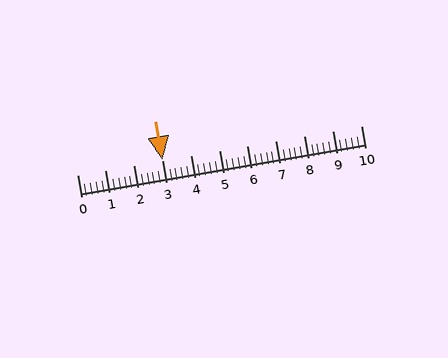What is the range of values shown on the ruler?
The ruler shows values from 0 to 10.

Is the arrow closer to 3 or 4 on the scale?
The arrow is closer to 3.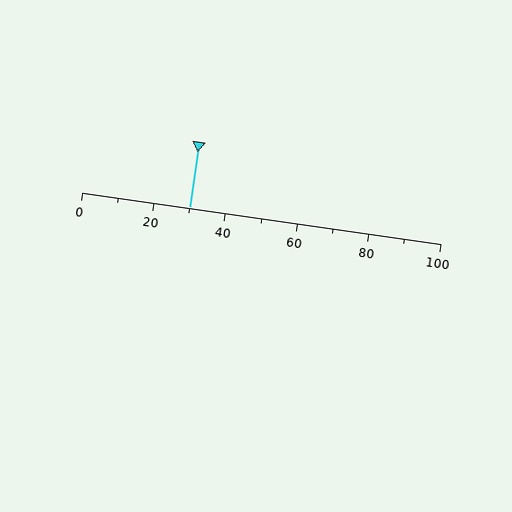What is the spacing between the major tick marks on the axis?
The major ticks are spaced 20 apart.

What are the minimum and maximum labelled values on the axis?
The axis runs from 0 to 100.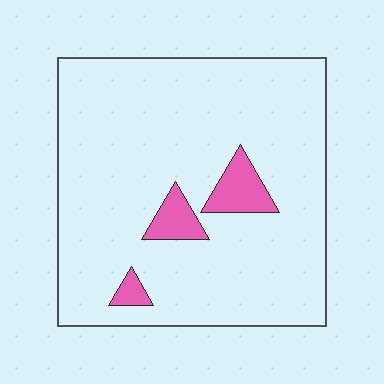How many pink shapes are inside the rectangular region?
3.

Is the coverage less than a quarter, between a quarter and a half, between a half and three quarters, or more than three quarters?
Less than a quarter.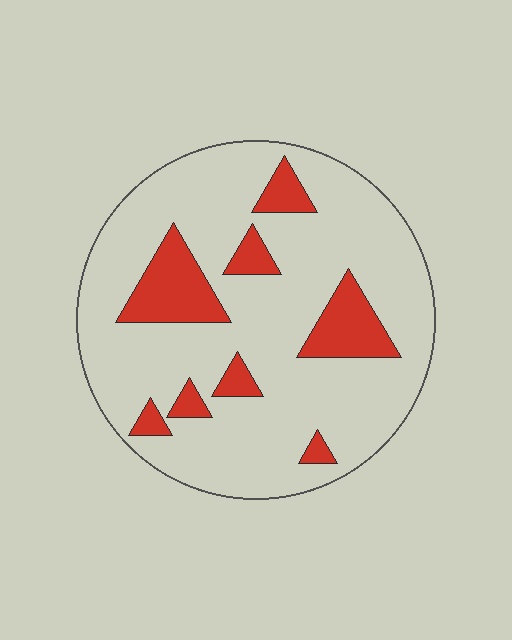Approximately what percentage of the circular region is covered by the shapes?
Approximately 20%.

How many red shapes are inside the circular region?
8.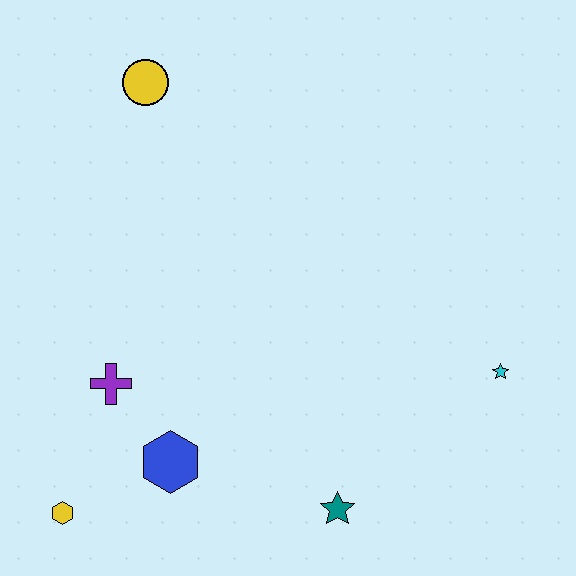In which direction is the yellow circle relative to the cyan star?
The yellow circle is to the left of the cyan star.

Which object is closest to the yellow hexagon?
The blue hexagon is closest to the yellow hexagon.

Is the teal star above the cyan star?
No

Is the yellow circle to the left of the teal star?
Yes